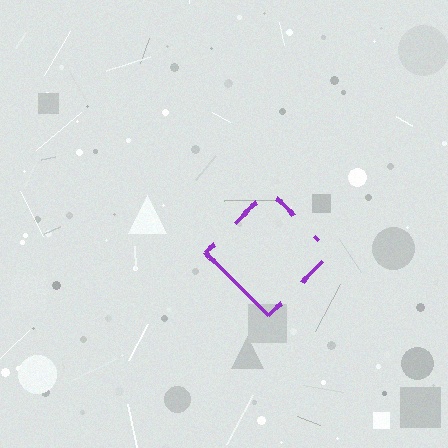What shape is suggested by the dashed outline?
The dashed outline suggests a diamond.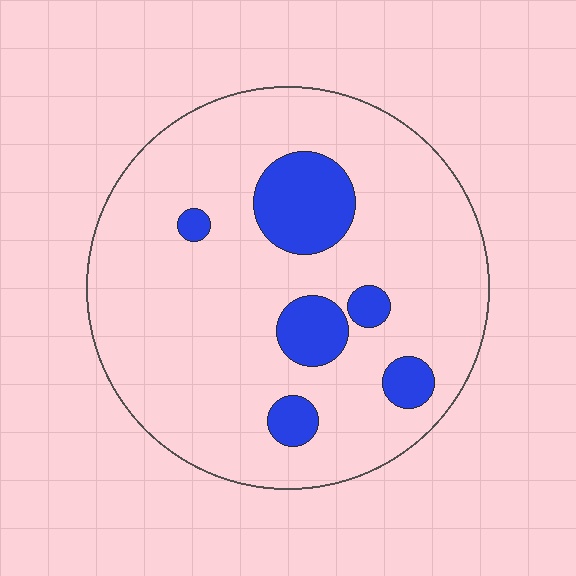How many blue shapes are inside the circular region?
6.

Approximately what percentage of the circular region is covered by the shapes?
Approximately 15%.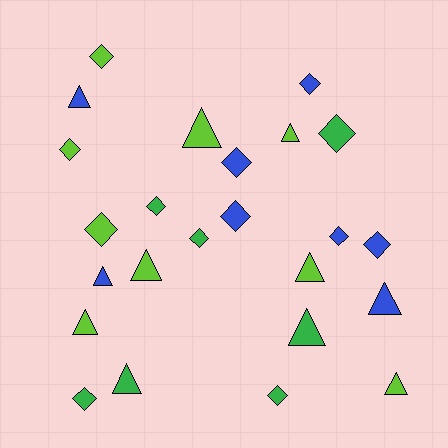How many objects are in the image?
There are 24 objects.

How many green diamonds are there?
There are 5 green diamonds.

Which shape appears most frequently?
Diamond, with 13 objects.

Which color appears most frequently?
Lime, with 9 objects.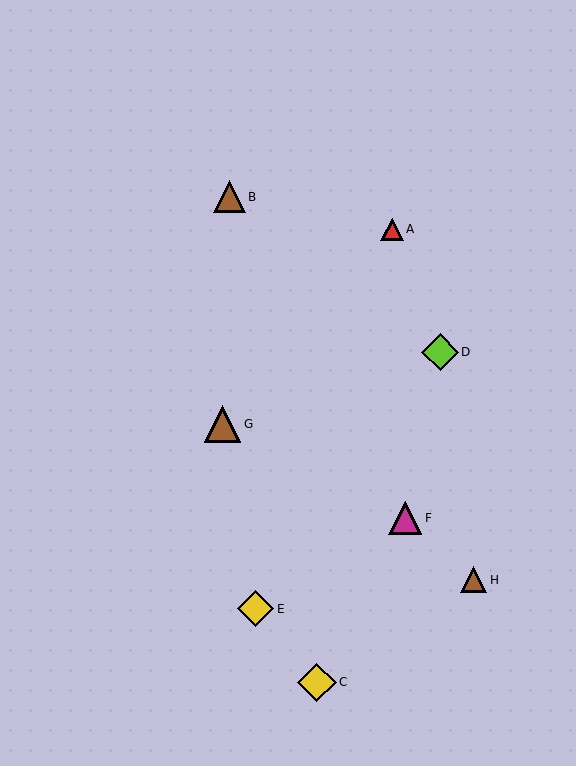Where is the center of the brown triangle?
The center of the brown triangle is at (474, 580).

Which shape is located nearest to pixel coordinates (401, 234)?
The red triangle (labeled A) at (392, 229) is nearest to that location.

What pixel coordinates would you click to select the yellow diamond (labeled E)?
Click at (256, 609) to select the yellow diamond E.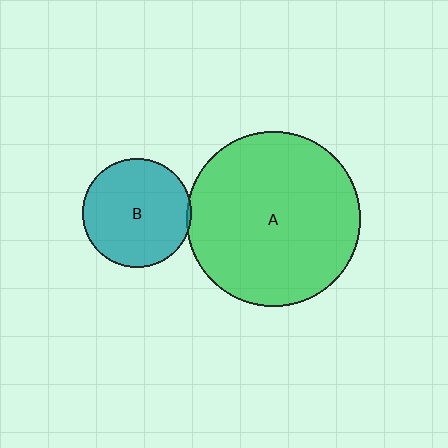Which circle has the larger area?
Circle A (green).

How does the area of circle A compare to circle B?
Approximately 2.5 times.